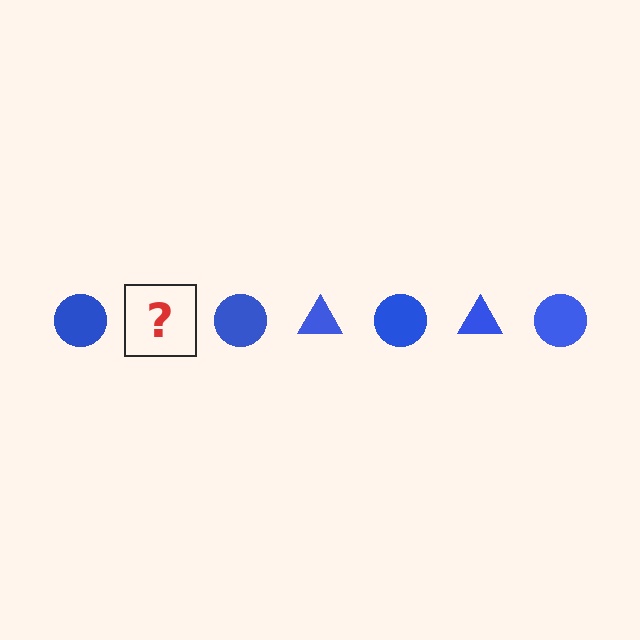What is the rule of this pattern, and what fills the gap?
The rule is that the pattern cycles through circle, triangle shapes in blue. The gap should be filled with a blue triangle.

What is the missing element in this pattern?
The missing element is a blue triangle.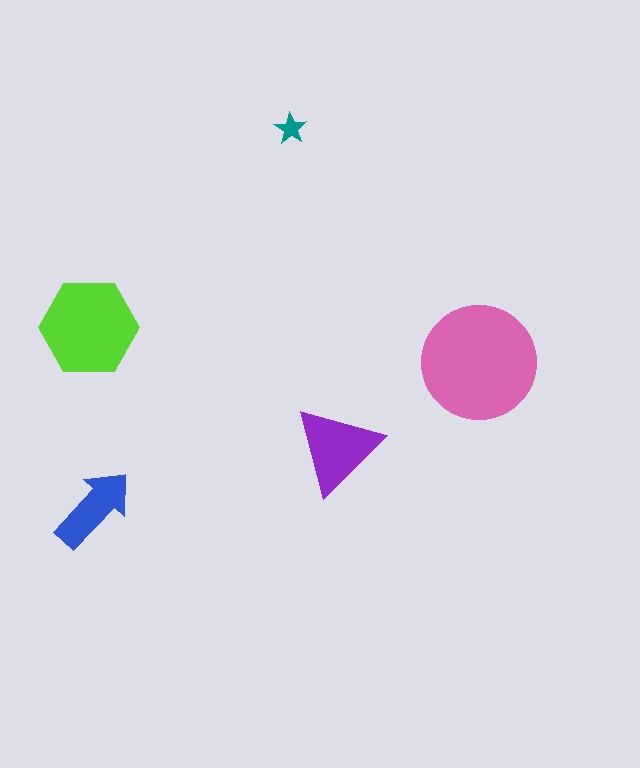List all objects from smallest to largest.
The teal star, the blue arrow, the purple triangle, the lime hexagon, the pink circle.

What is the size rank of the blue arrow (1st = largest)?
4th.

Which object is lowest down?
The blue arrow is bottommost.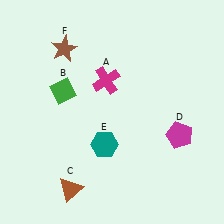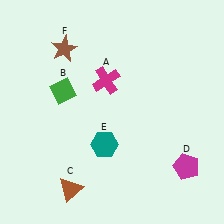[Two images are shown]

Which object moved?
The magenta pentagon (D) moved down.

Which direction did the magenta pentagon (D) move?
The magenta pentagon (D) moved down.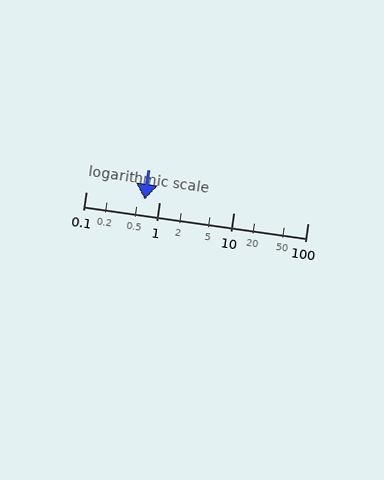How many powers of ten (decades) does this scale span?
The scale spans 3 decades, from 0.1 to 100.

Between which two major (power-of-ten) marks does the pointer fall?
The pointer is between 0.1 and 1.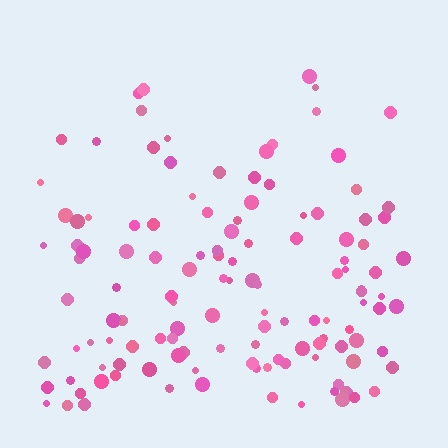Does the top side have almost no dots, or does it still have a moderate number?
Still a moderate number, just noticeably fewer than the bottom.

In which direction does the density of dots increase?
From top to bottom, with the bottom side densest.